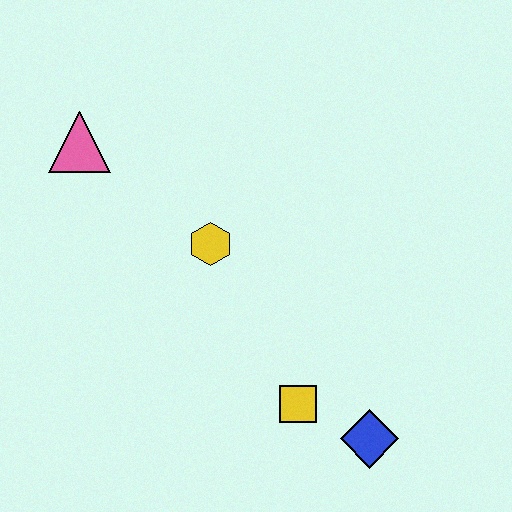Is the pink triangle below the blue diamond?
No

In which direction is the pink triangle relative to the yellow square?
The pink triangle is above the yellow square.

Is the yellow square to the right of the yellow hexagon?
Yes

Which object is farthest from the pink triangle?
The blue diamond is farthest from the pink triangle.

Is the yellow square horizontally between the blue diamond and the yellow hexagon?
Yes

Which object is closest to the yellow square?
The blue diamond is closest to the yellow square.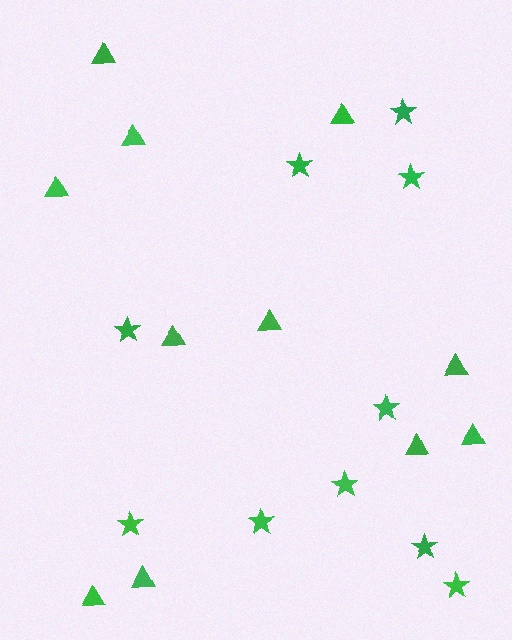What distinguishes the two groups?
There are 2 groups: one group of triangles (11) and one group of stars (10).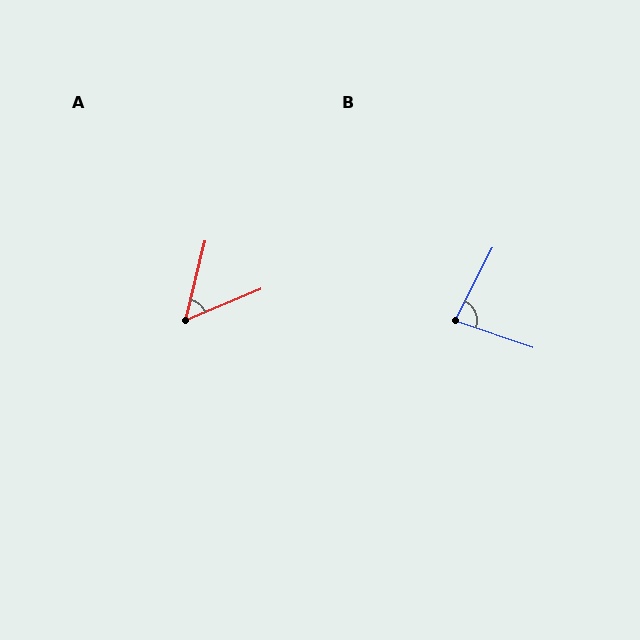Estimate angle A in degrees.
Approximately 54 degrees.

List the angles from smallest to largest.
A (54°), B (82°).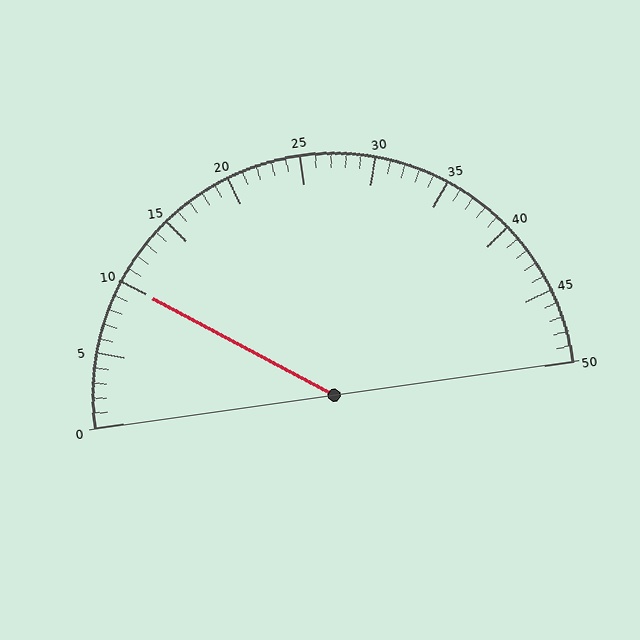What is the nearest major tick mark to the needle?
The nearest major tick mark is 10.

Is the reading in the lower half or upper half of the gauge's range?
The reading is in the lower half of the range (0 to 50).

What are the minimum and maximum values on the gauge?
The gauge ranges from 0 to 50.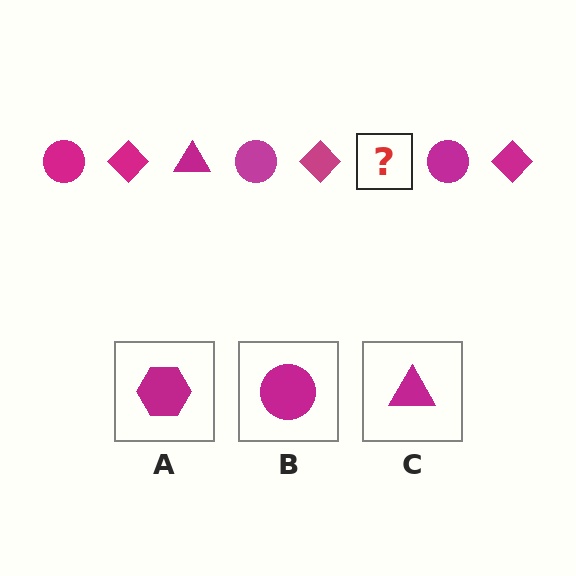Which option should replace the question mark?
Option C.